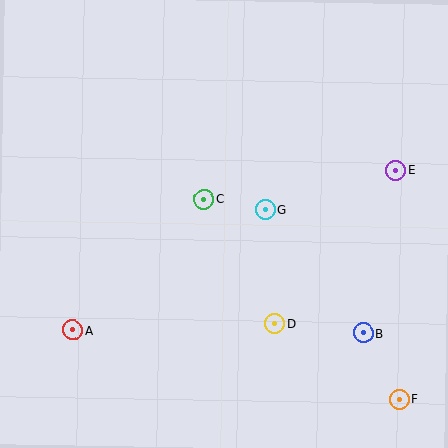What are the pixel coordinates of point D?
Point D is at (275, 324).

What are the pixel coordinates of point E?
Point E is at (396, 170).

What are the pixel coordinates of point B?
Point B is at (363, 333).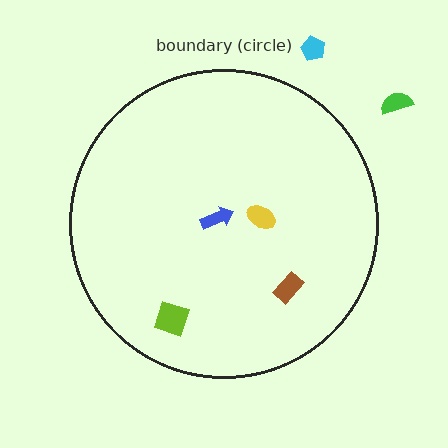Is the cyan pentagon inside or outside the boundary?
Outside.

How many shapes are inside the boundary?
4 inside, 2 outside.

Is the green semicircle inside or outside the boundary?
Outside.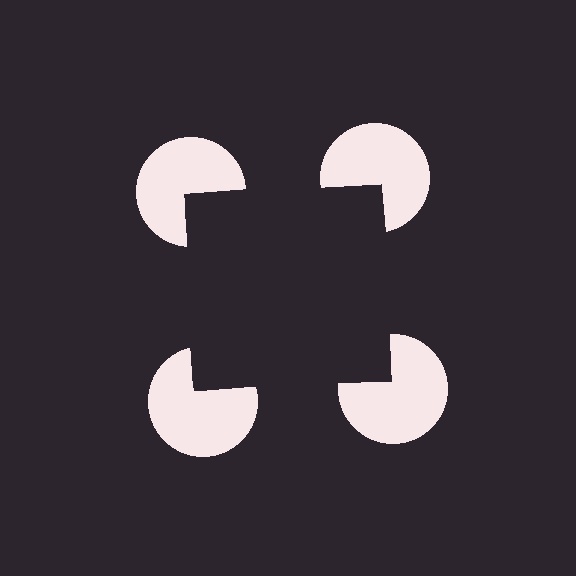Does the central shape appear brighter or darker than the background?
It typically appears slightly darker than the background, even though no actual brightness change is drawn.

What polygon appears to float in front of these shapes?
An illusory square — its edges are inferred from the aligned wedge cuts in the pac-man discs, not physically drawn.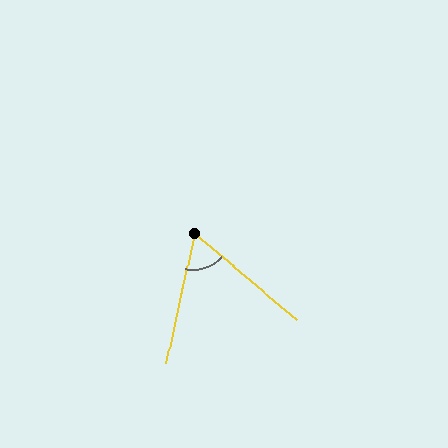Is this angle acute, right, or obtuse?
It is acute.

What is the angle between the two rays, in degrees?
Approximately 62 degrees.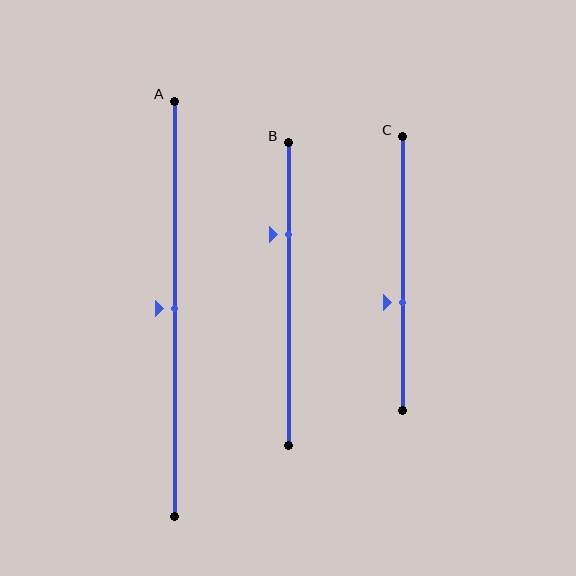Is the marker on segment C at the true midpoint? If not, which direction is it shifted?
No, the marker on segment C is shifted downward by about 11% of the segment length.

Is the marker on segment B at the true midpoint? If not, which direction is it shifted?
No, the marker on segment B is shifted upward by about 20% of the segment length.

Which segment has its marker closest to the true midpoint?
Segment A has its marker closest to the true midpoint.